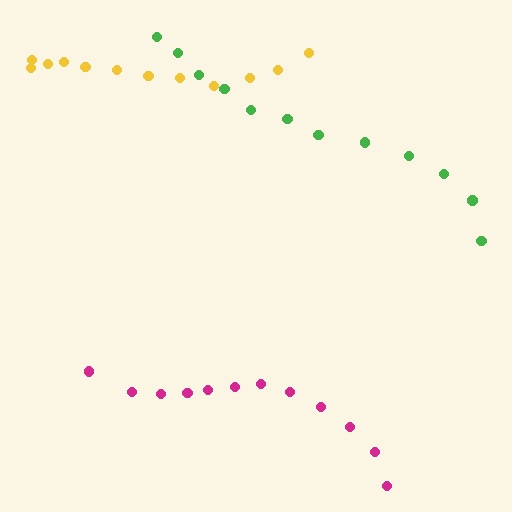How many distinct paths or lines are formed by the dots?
There are 3 distinct paths.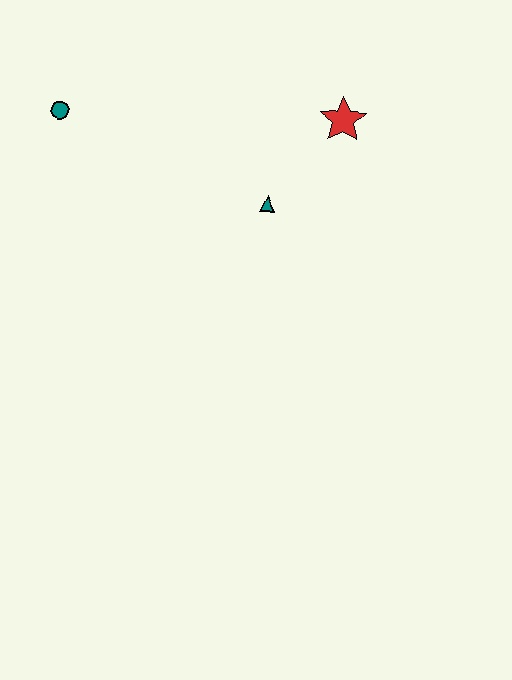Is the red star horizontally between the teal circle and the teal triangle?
No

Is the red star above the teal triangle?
Yes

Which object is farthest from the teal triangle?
The teal circle is farthest from the teal triangle.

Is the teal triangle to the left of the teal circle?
No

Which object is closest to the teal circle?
The teal triangle is closest to the teal circle.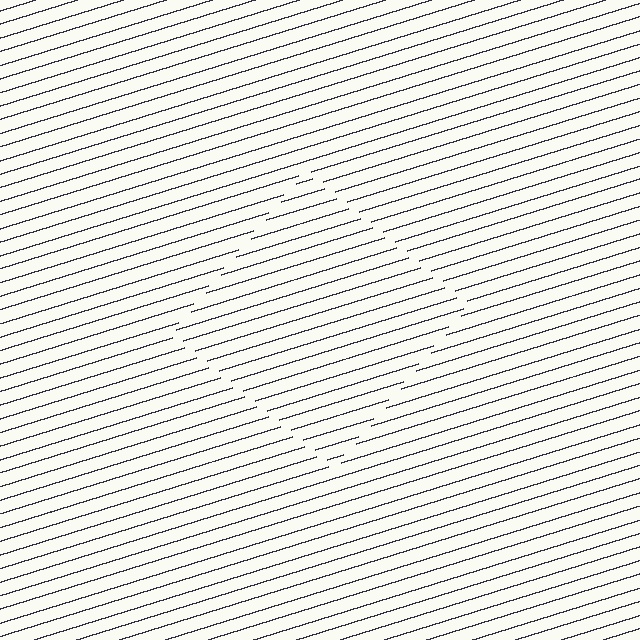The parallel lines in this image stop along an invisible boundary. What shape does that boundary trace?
An illusory square. The interior of the shape contains the same grating, shifted by half a period — the contour is defined by the phase discontinuity where line-ends from the inner and outer gratings abut.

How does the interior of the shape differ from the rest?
The interior of the shape contains the same grating, shifted by half a period — the contour is defined by the phase discontinuity where line-ends from the inner and outer gratings abut.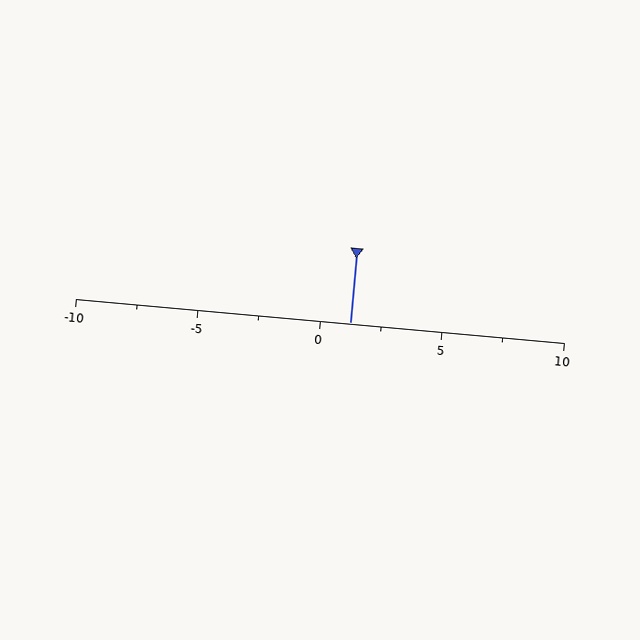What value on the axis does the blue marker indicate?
The marker indicates approximately 1.2.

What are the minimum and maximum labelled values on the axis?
The axis runs from -10 to 10.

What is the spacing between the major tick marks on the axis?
The major ticks are spaced 5 apart.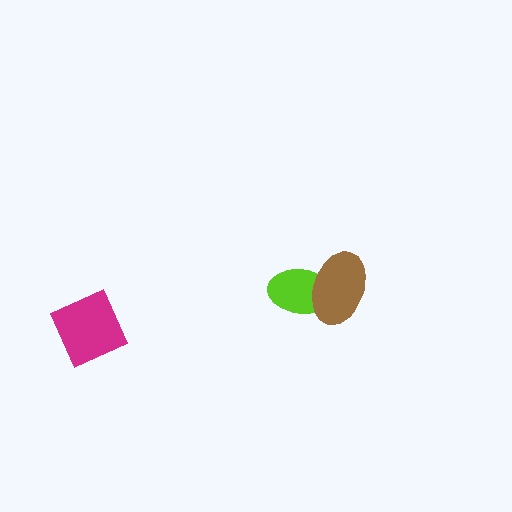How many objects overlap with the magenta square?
0 objects overlap with the magenta square.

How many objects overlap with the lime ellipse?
1 object overlaps with the lime ellipse.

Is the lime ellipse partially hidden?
Yes, it is partially covered by another shape.